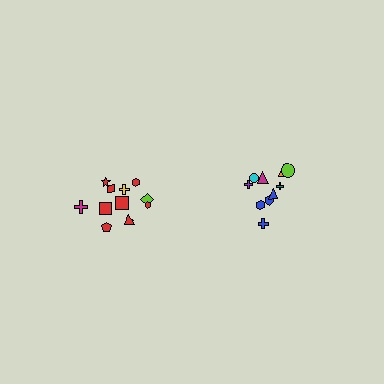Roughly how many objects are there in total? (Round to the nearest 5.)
Roughly 20 objects in total.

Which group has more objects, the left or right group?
The left group.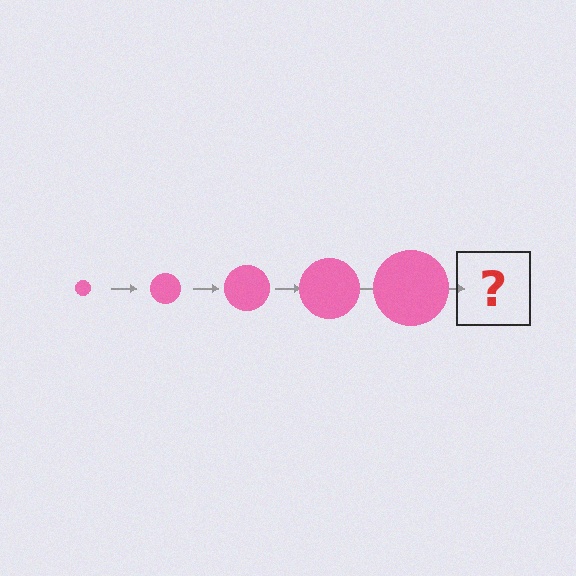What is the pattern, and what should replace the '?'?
The pattern is that the circle gets progressively larger each step. The '?' should be a pink circle, larger than the previous one.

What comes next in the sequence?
The next element should be a pink circle, larger than the previous one.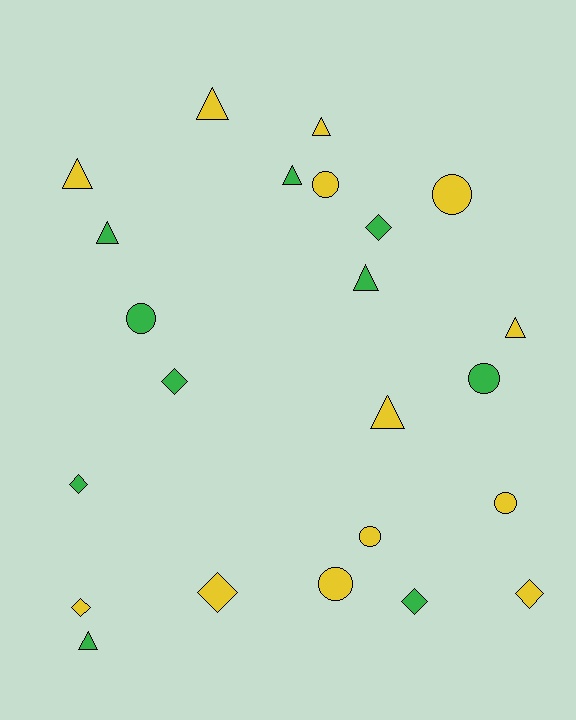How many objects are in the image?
There are 23 objects.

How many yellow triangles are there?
There are 5 yellow triangles.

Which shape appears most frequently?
Triangle, with 9 objects.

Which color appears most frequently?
Yellow, with 13 objects.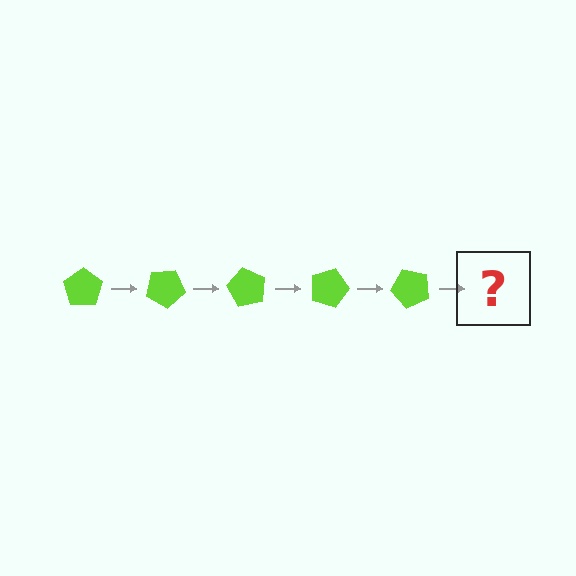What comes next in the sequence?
The next element should be a lime pentagon rotated 150 degrees.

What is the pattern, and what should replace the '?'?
The pattern is that the pentagon rotates 30 degrees each step. The '?' should be a lime pentagon rotated 150 degrees.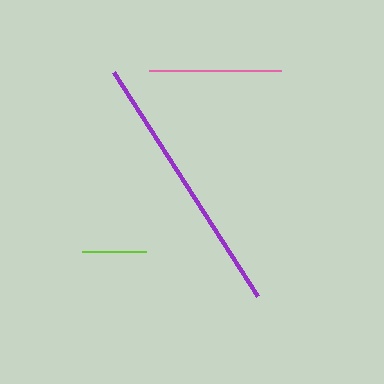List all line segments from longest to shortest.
From longest to shortest: purple, pink, lime.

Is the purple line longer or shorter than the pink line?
The purple line is longer than the pink line.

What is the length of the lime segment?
The lime segment is approximately 64 pixels long.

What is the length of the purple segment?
The purple segment is approximately 267 pixels long.